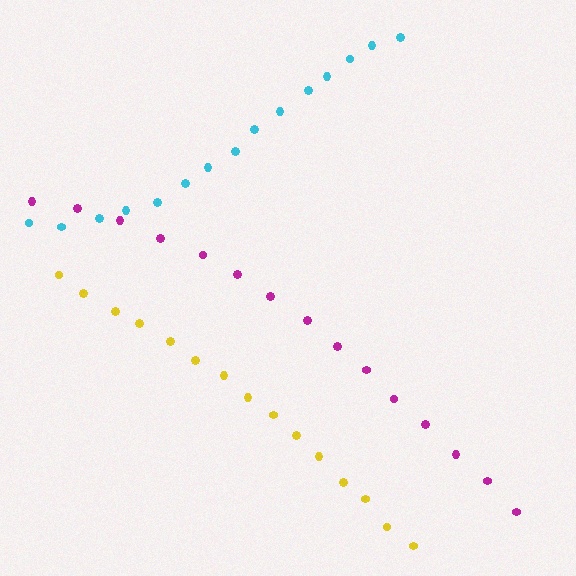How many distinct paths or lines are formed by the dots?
There are 3 distinct paths.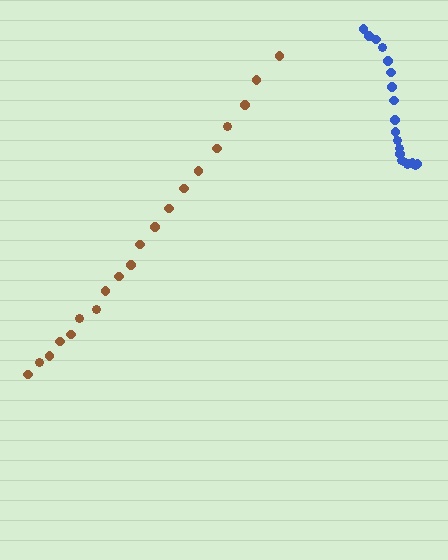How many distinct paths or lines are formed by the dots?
There are 2 distinct paths.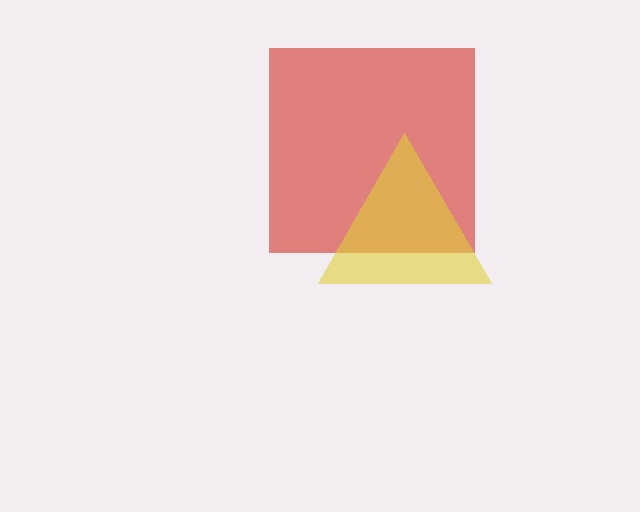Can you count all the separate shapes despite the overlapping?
Yes, there are 2 separate shapes.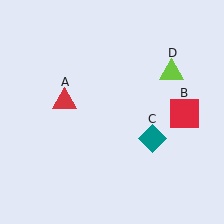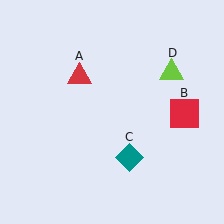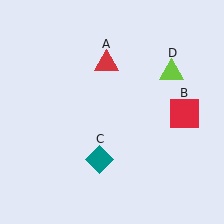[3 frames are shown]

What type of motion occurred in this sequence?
The red triangle (object A), teal diamond (object C) rotated clockwise around the center of the scene.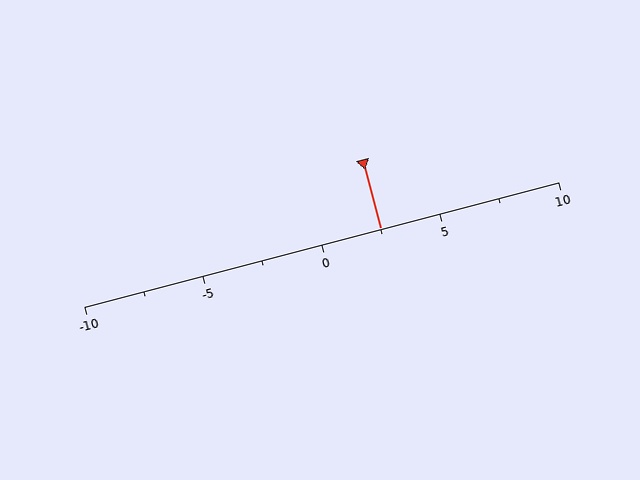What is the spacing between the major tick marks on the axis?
The major ticks are spaced 5 apart.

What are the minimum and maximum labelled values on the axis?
The axis runs from -10 to 10.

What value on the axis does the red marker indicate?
The marker indicates approximately 2.5.